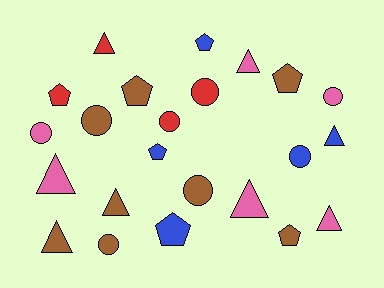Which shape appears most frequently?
Circle, with 8 objects.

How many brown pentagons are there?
There are 3 brown pentagons.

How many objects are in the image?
There are 23 objects.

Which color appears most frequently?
Brown, with 8 objects.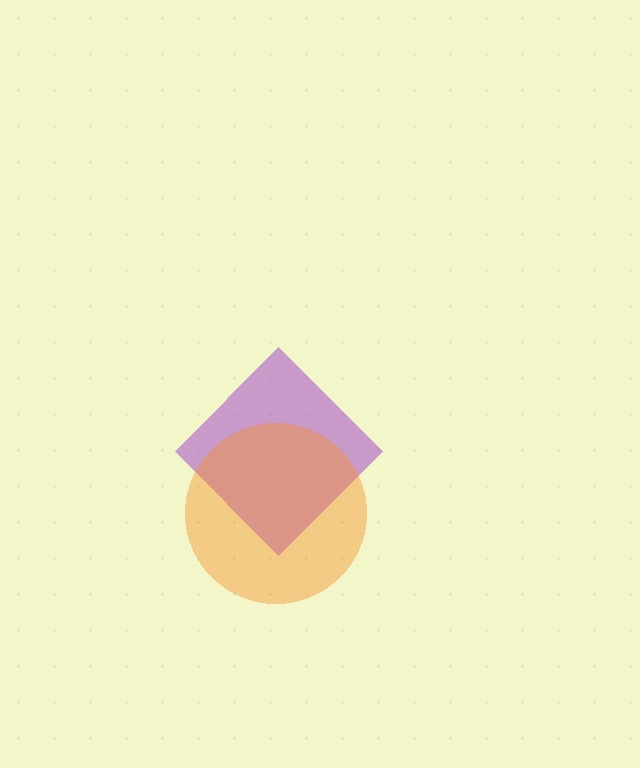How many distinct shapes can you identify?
There are 2 distinct shapes: a purple diamond, an orange circle.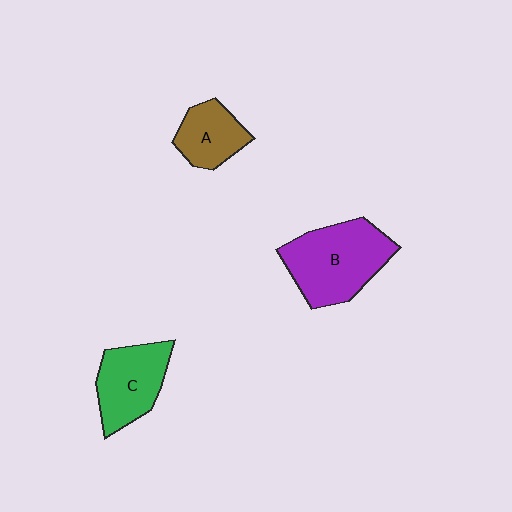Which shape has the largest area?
Shape B (purple).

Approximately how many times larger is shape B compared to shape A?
Approximately 1.9 times.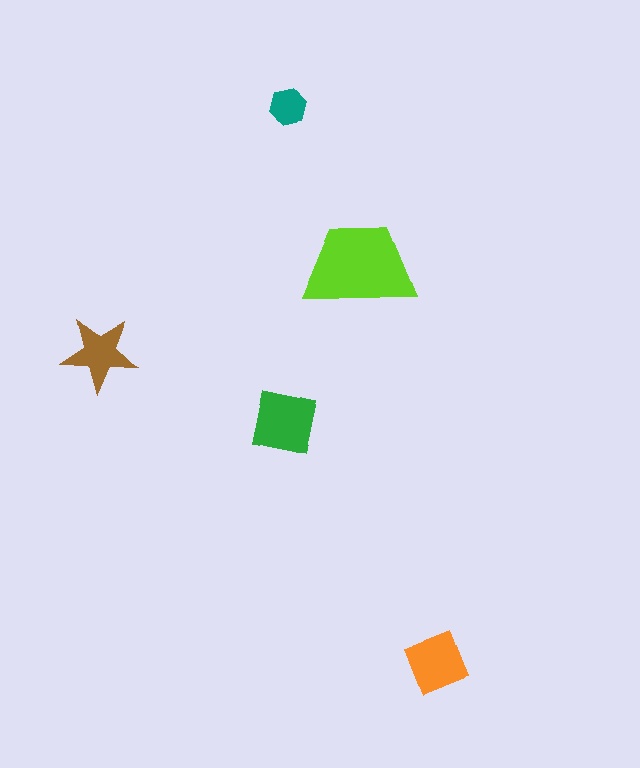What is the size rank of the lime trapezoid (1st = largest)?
1st.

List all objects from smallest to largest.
The teal hexagon, the brown star, the orange diamond, the green square, the lime trapezoid.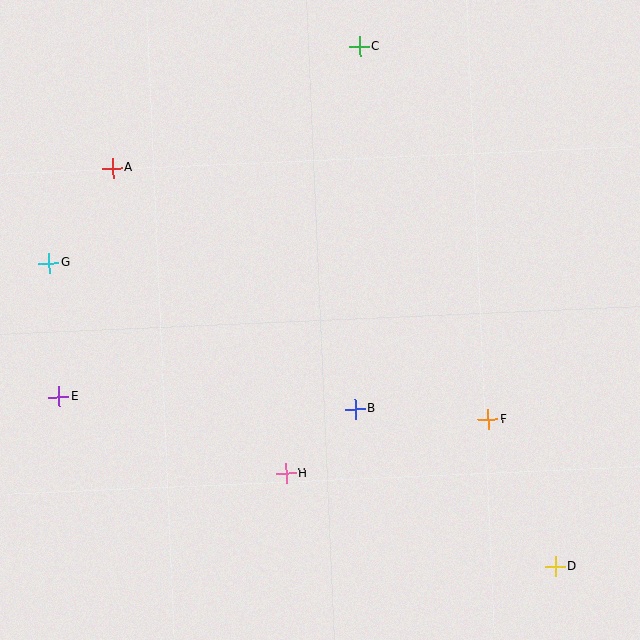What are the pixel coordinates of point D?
Point D is at (555, 567).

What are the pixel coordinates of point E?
Point E is at (59, 397).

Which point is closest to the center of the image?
Point B at (355, 409) is closest to the center.